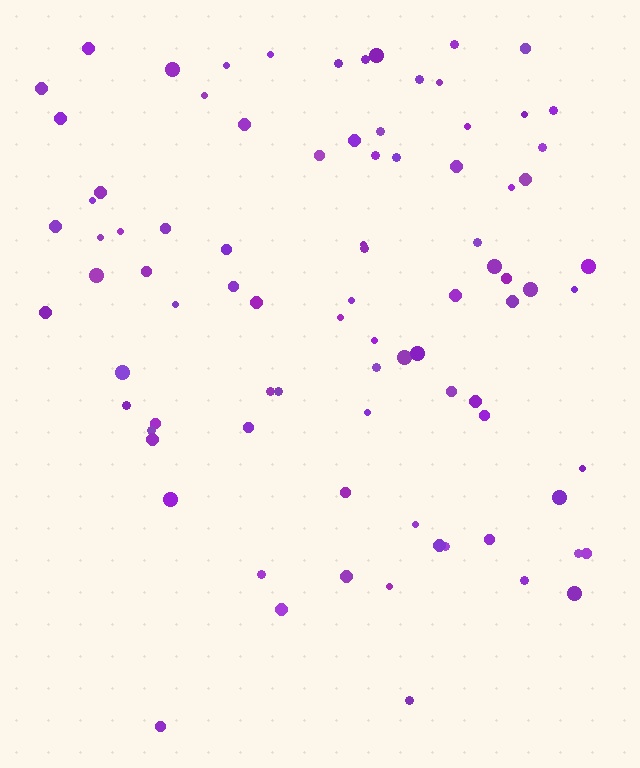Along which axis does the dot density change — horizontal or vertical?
Vertical.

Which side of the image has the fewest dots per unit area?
The bottom.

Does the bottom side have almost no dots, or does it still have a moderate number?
Still a moderate number, just noticeably fewer than the top.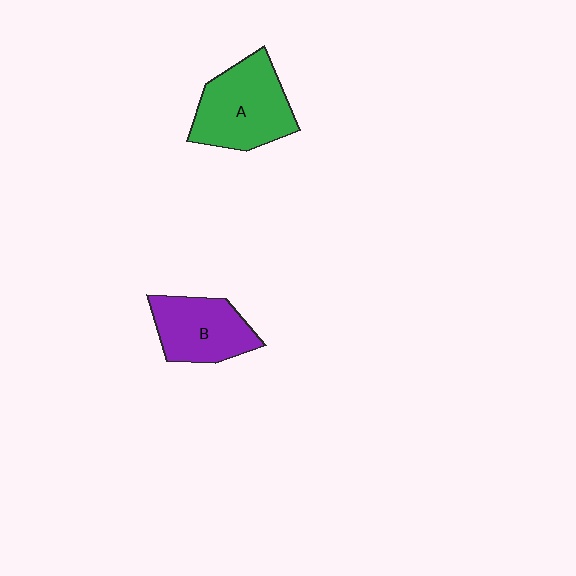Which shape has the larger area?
Shape A (green).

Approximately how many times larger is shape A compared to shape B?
Approximately 1.3 times.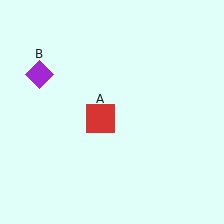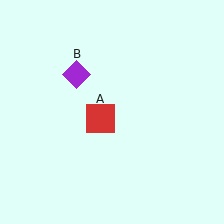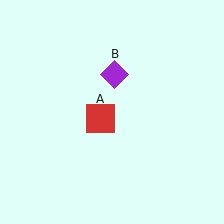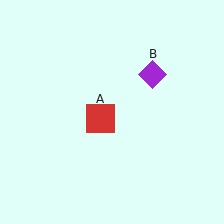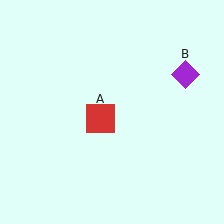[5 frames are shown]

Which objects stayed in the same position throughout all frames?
Red square (object A) remained stationary.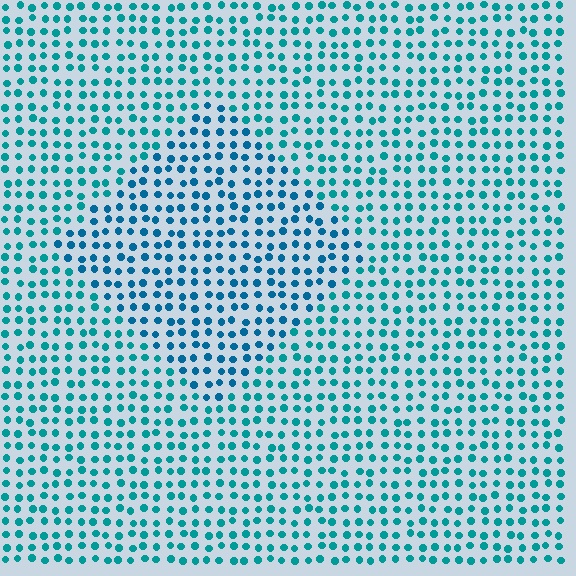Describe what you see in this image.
The image is filled with small teal elements in a uniform arrangement. A diamond-shaped region is visible where the elements are tinted to a slightly different hue, forming a subtle color boundary.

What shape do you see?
I see a diamond.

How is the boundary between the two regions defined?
The boundary is defined purely by a slight shift in hue (about 21 degrees). Spacing, size, and orientation are identical on both sides.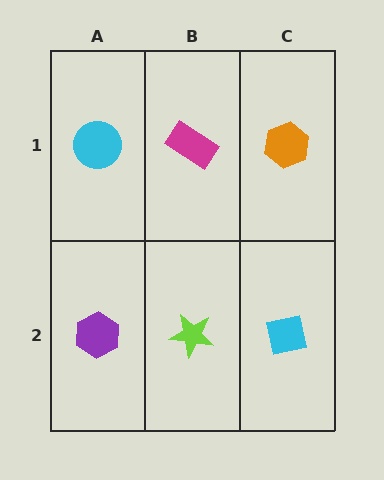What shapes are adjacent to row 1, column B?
A lime star (row 2, column B), a cyan circle (row 1, column A), an orange hexagon (row 1, column C).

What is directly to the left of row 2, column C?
A lime star.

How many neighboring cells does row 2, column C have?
2.